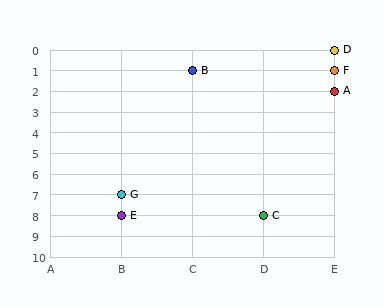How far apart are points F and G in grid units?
Points F and G are 3 columns and 6 rows apart (about 6.7 grid units diagonally).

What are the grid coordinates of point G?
Point G is at grid coordinates (B, 7).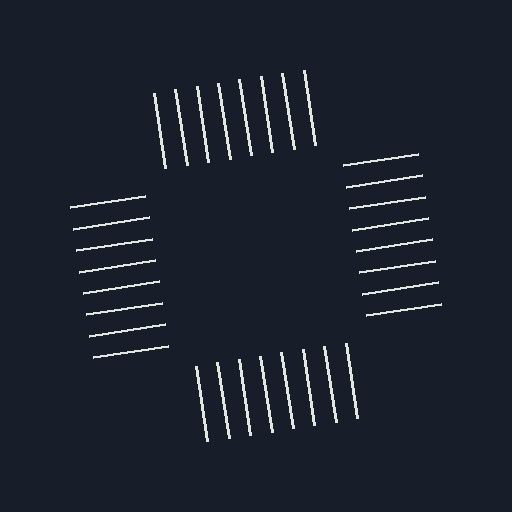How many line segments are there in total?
32 — 8 along each of the 4 edges.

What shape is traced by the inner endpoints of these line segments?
An illusory square — the line segments terminate on its edges but no continuous stroke is drawn.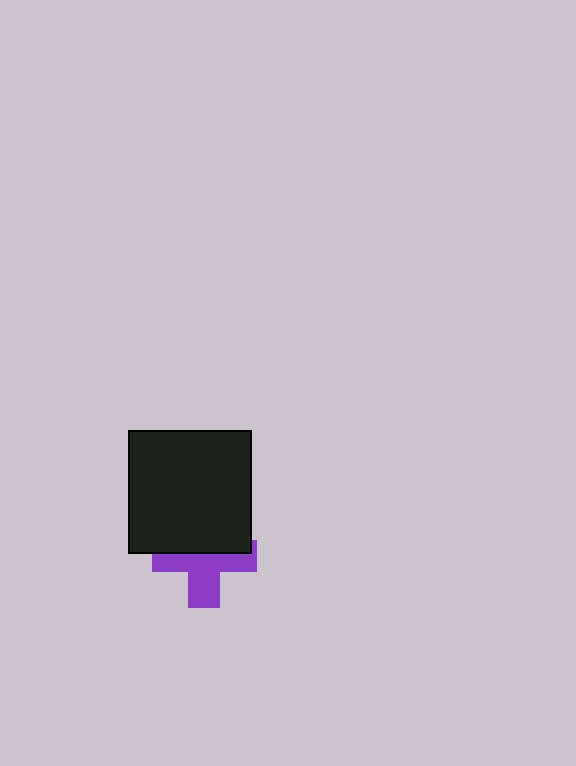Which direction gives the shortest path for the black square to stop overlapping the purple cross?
Moving up gives the shortest separation.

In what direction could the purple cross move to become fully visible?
The purple cross could move down. That would shift it out from behind the black square entirely.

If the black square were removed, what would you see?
You would see the complete purple cross.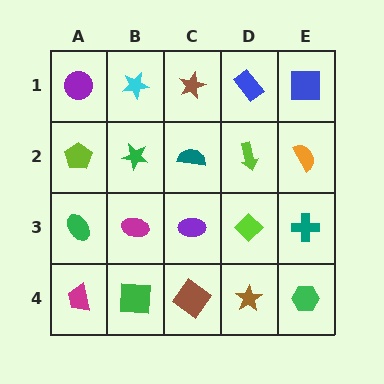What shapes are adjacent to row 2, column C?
A brown star (row 1, column C), a purple ellipse (row 3, column C), a green star (row 2, column B), a lime arrow (row 2, column D).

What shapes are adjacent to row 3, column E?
An orange semicircle (row 2, column E), a green hexagon (row 4, column E), a lime diamond (row 3, column D).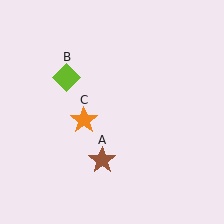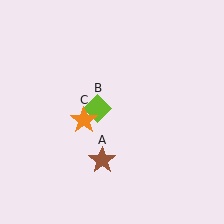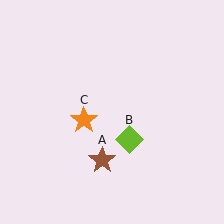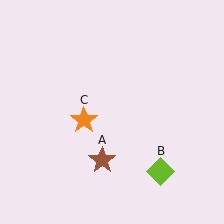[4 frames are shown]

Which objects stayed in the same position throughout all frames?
Brown star (object A) and orange star (object C) remained stationary.